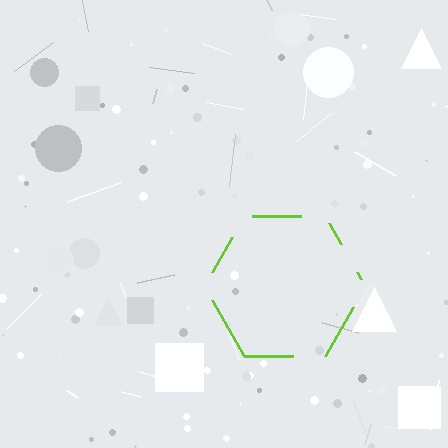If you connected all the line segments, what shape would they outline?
They would outline a hexagon.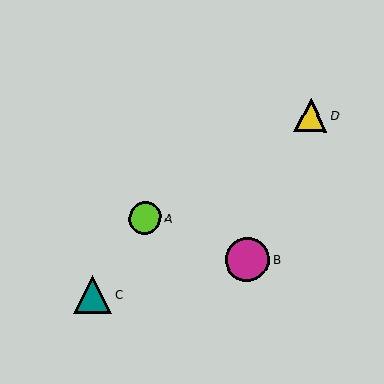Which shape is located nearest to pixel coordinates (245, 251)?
The magenta circle (labeled B) at (247, 259) is nearest to that location.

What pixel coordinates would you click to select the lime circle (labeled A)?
Click at (145, 219) to select the lime circle A.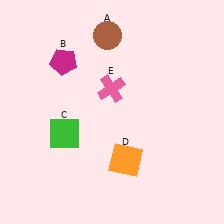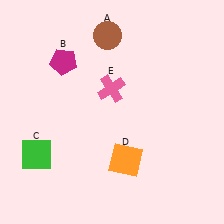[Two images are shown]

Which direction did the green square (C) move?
The green square (C) moved left.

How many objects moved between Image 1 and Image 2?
1 object moved between the two images.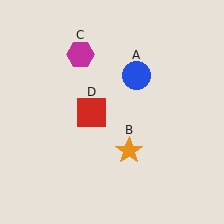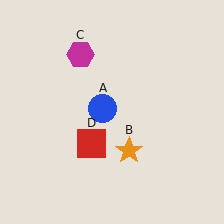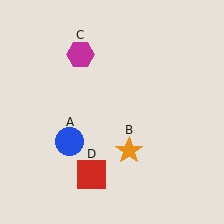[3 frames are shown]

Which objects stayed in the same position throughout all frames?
Orange star (object B) and magenta hexagon (object C) remained stationary.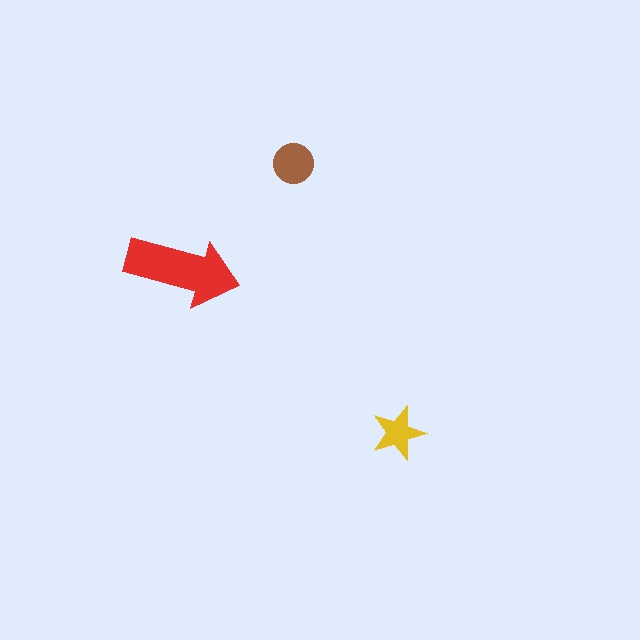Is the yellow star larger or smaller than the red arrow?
Smaller.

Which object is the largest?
The red arrow.